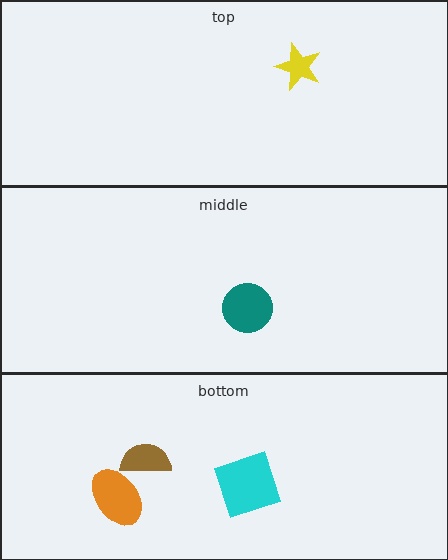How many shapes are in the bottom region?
3.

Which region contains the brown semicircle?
The bottom region.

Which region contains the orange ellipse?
The bottom region.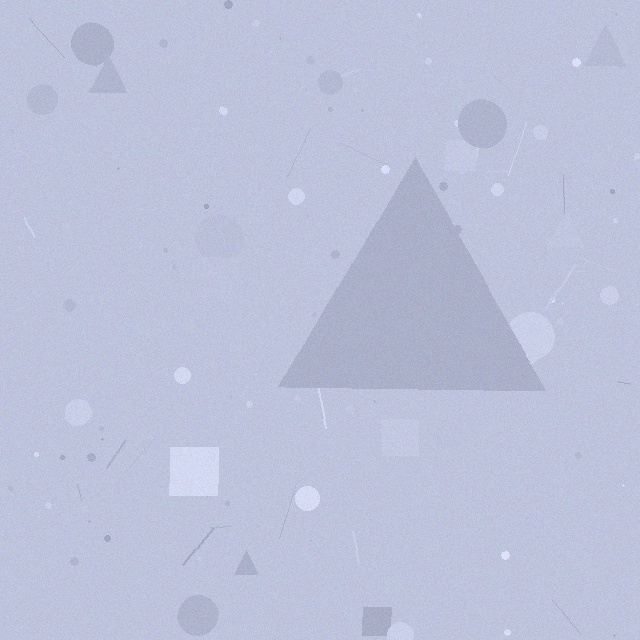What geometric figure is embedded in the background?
A triangle is embedded in the background.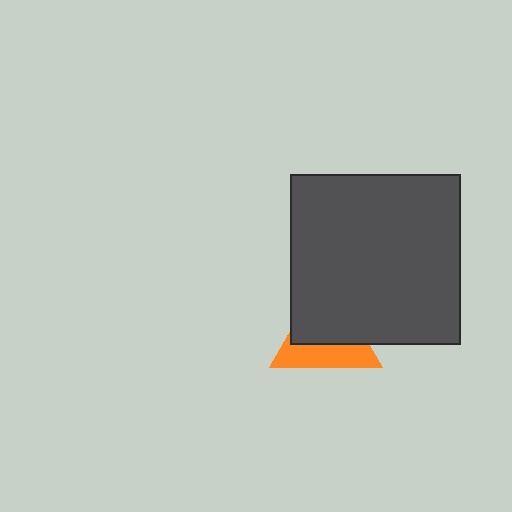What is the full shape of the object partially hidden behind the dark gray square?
The partially hidden object is an orange triangle.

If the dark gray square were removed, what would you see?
You would see the complete orange triangle.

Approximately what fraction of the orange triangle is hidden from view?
Roughly 59% of the orange triangle is hidden behind the dark gray square.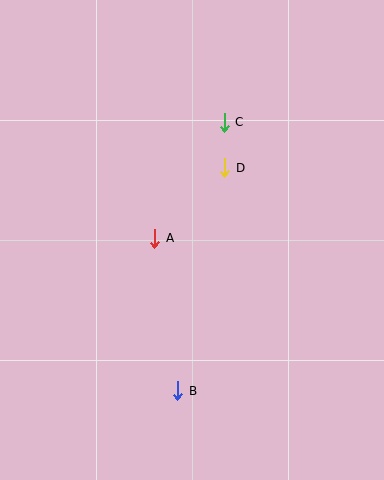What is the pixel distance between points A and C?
The distance between A and C is 135 pixels.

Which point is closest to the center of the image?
Point A at (155, 238) is closest to the center.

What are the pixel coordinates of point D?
Point D is at (225, 168).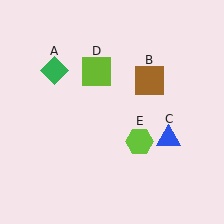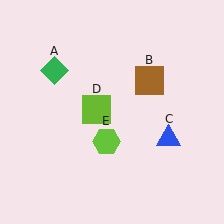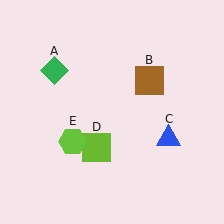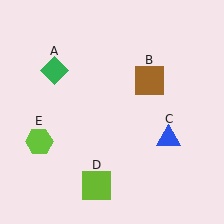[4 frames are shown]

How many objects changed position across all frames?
2 objects changed position: lime square (object D), lime hexagon (object E).